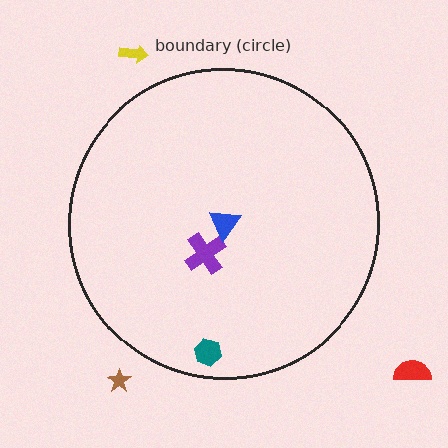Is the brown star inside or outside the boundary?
Outside.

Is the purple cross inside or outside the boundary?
Inside.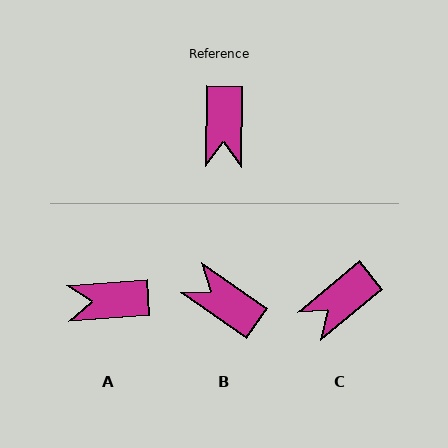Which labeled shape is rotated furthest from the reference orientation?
B, about 124 degrees away.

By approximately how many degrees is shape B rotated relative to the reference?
Approximately 124 degrees clockwise.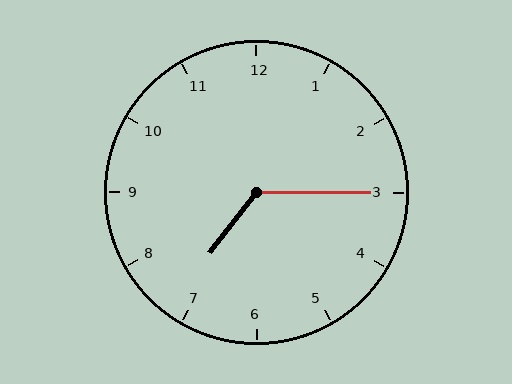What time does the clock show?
7:15.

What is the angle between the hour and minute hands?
Approximately 128 degrees.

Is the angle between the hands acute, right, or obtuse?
It is obtuse.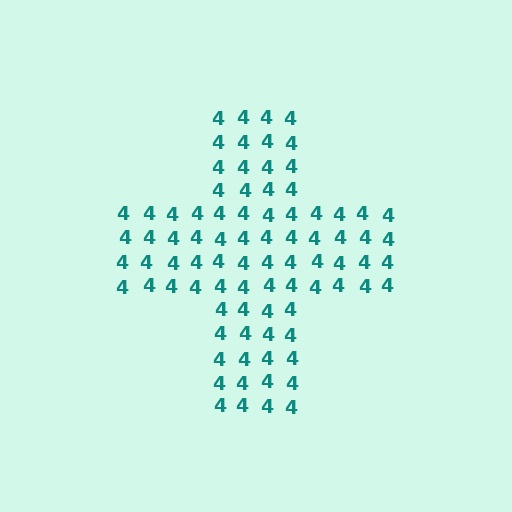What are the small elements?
The small elements are digit 4's.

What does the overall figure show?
The overall figure shows a cross.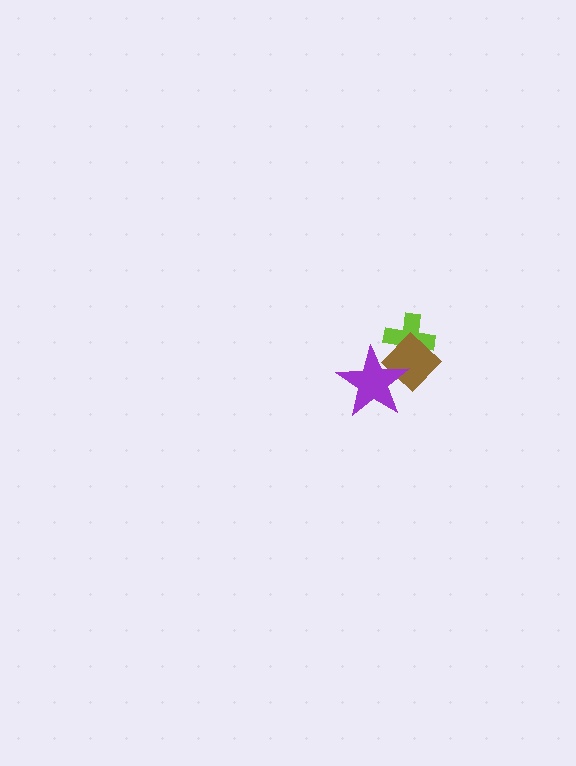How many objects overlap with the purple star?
2 objects overlap with the purple star.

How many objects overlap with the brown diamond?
2 objects overlap with the brown diamond.